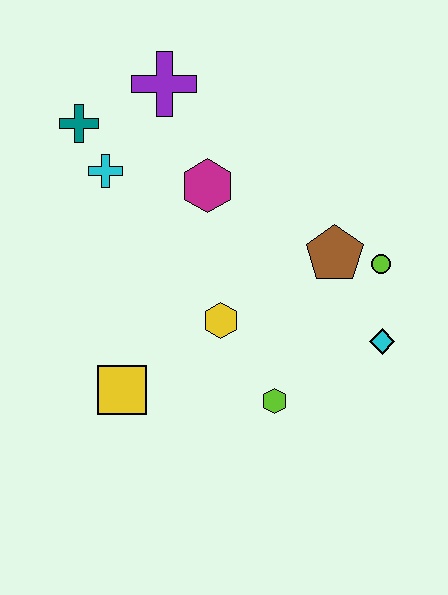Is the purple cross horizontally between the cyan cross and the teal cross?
No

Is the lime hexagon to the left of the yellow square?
No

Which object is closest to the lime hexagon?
The yellow hexagon is closest to the lime hexagon.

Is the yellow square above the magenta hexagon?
No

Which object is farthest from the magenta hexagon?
The cyan diamond is farthest from the magenta hexagon.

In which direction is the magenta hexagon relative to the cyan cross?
The magenta hexagon is to the right of the cyan cross.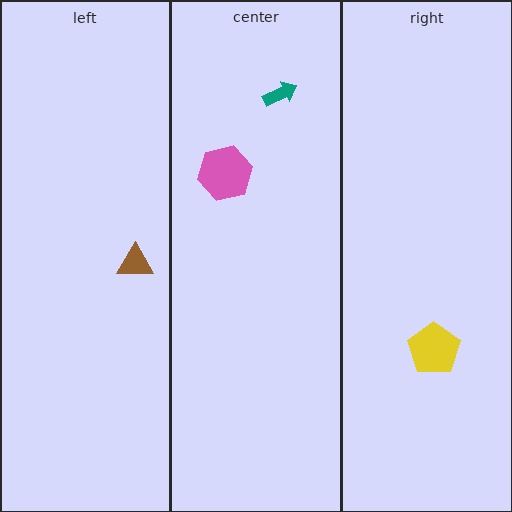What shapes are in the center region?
The pink hexagon, the teal arrow.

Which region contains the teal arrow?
The center region.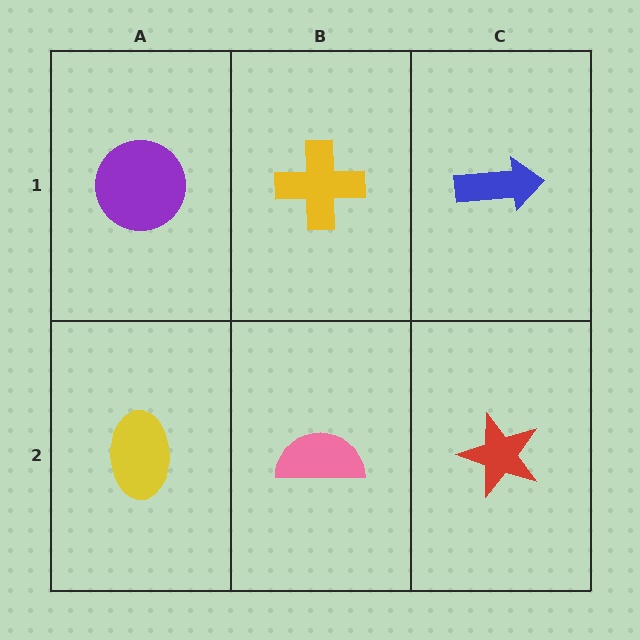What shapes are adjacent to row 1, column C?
A red star (row 2, column C), a yellow cross (row 1, column B).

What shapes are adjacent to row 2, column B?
A yellow cross (row 1, column B), a yellow ellipse (row 2, column A), a red star (row 2, column C).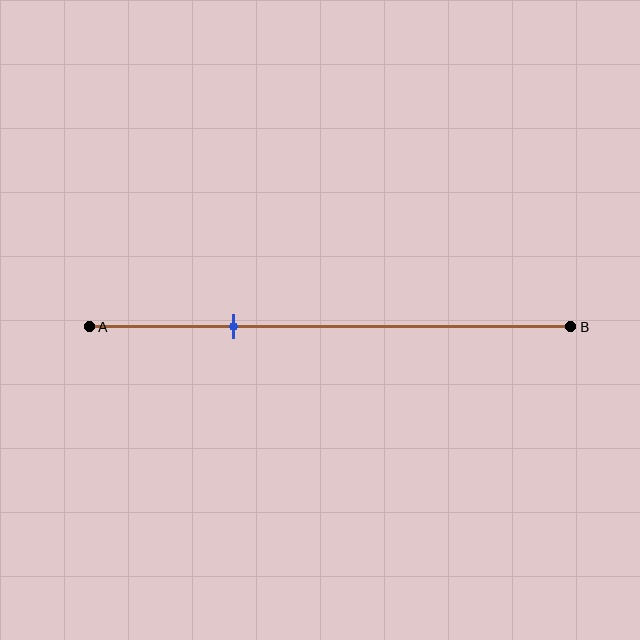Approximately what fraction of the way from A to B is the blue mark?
The blue mark is approximately 30% of the way from A to B.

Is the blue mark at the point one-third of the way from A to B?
No, the mark is at about 30% from A, not at the 33% one-third point.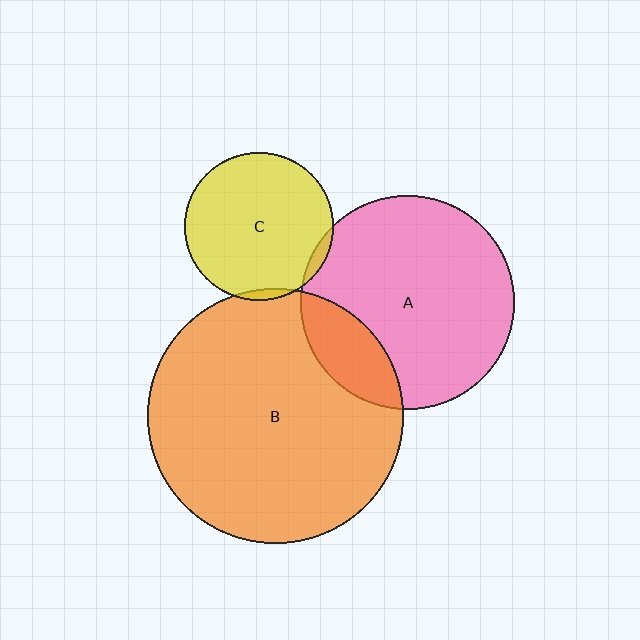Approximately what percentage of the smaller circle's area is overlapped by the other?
Approximately 5%.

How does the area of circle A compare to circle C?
Approximately 2.1 times.